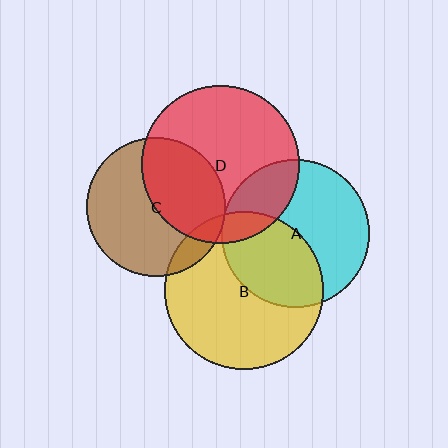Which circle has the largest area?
Circle D (red).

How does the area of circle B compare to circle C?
Approximately 1.3 times.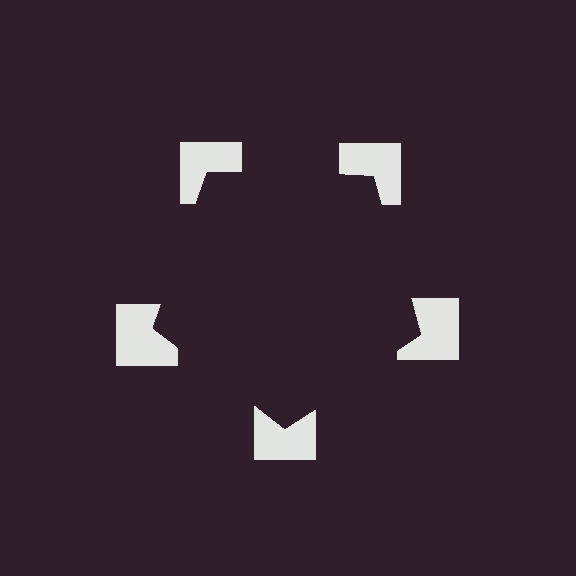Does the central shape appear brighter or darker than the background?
It typically appears slightly darker than the background, even though no actual brightness change is drawn.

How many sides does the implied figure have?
5 sides.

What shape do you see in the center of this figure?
An illusory pentagon — its edges are inferred from the aligned wedge cuts in the notched squares, not physically drawn.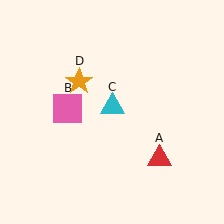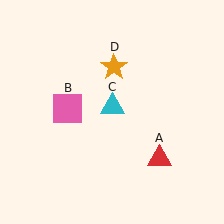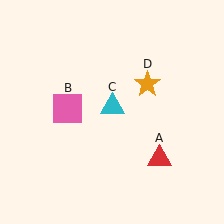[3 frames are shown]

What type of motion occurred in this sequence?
The orange star (object D) rotated clockwise around the center of the scene.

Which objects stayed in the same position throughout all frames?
Red triangle (object A) and pink square (object B) and cyan triangle (object C) remained stationary.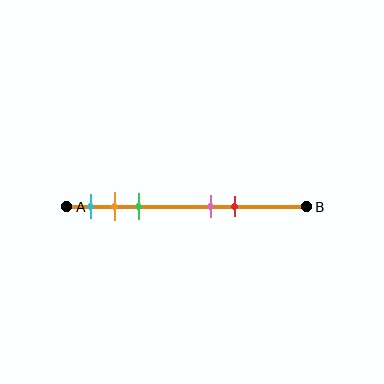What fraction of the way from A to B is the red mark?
The red mark is approximately 70% (0.7) of the way from A to B.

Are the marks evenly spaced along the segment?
No, the marks are not evenly spaced.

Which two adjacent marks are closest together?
The orange and green marks are the closest adjacent pair.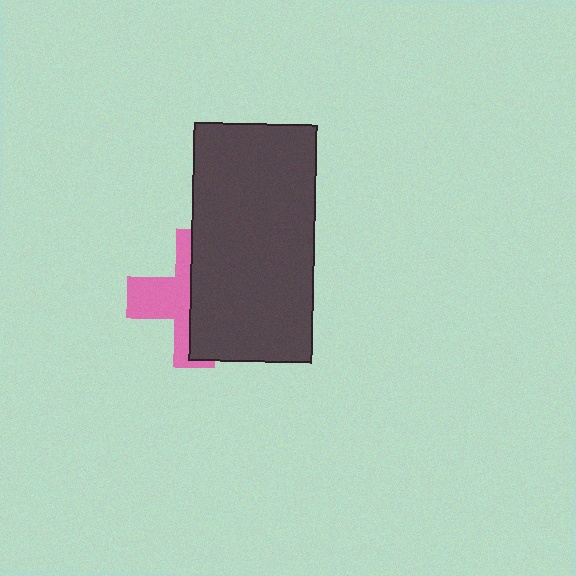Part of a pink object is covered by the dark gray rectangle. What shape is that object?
It is a cross.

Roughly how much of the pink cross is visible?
A small part of it is visible (roughly 42%).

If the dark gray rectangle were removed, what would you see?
You would see the complete pink cross.